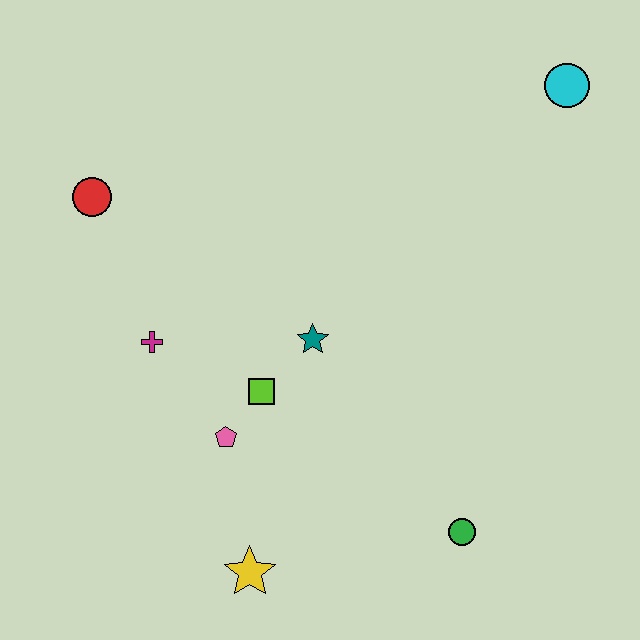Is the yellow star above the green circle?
No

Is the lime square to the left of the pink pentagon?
No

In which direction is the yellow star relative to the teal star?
The yellow star is below the teal star.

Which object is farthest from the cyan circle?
The yellow star is farthest from the cyan circle.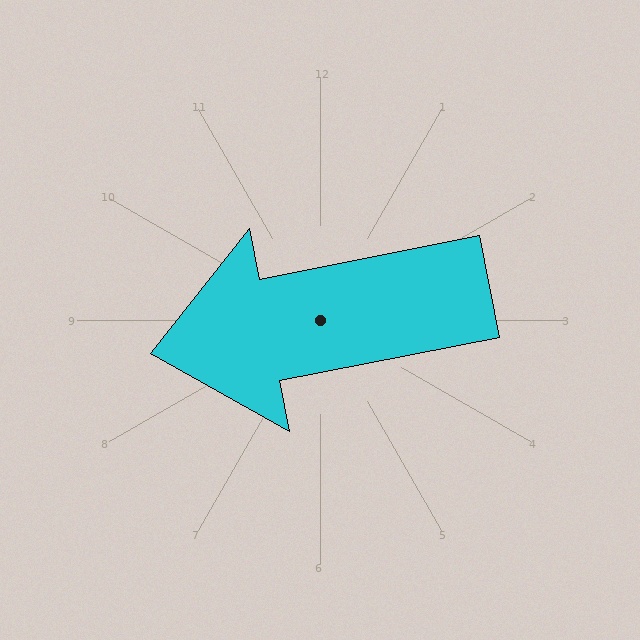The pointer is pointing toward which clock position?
Roughly 9 o'clock.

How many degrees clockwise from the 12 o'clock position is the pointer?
Approximately 259 degrees.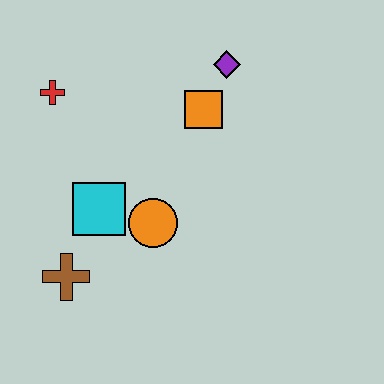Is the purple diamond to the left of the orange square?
No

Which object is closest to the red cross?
The cyan square is closest to the red cross.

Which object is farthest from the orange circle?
The purple diamond is farthest from the orange circle.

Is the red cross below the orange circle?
No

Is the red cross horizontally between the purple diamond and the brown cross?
No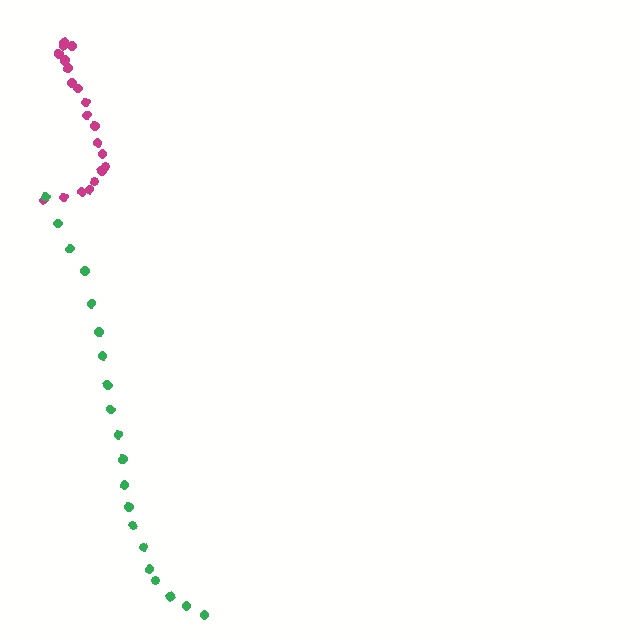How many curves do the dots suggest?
There are 2 distinct paths.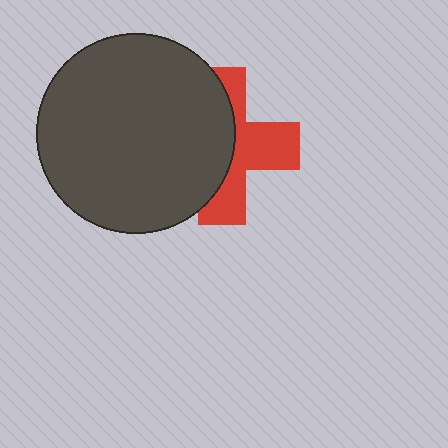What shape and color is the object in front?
The object in front is a dark gray circle.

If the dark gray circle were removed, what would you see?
You would see the complete red cross.